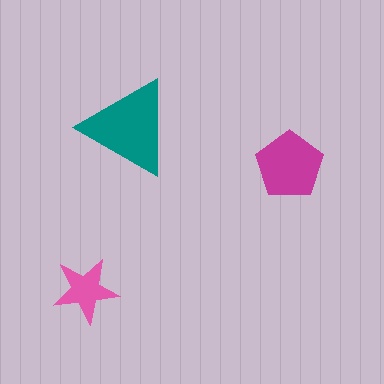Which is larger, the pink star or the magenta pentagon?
The magenta pentagon.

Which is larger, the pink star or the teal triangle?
The teal triangle.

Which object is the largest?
The teal triangle.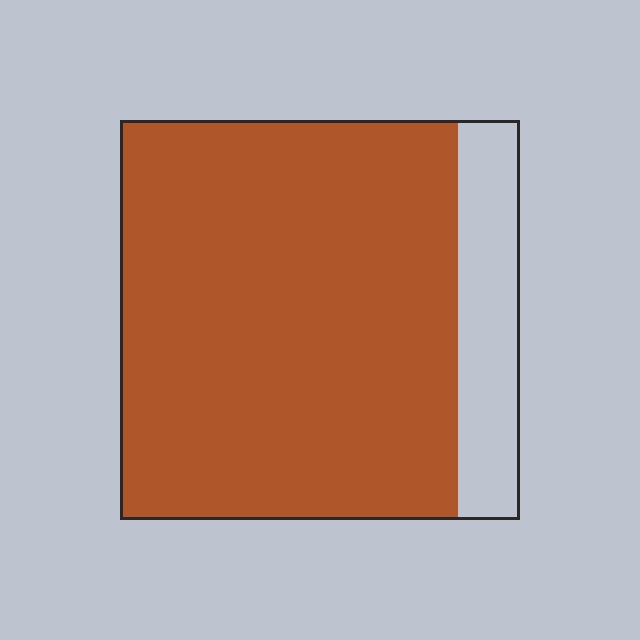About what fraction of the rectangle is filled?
About five sixths (5/6).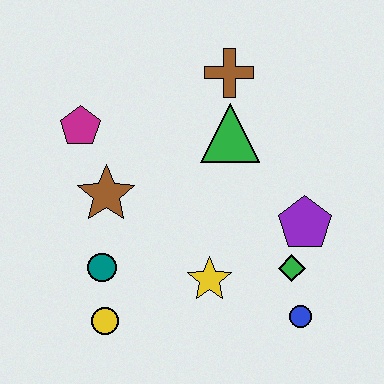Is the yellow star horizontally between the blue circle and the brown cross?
No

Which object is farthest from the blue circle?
The magenta pentagon is farthest from the blue circle.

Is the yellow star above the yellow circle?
Yes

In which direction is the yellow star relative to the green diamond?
The yellow star is to the left of the green diamond.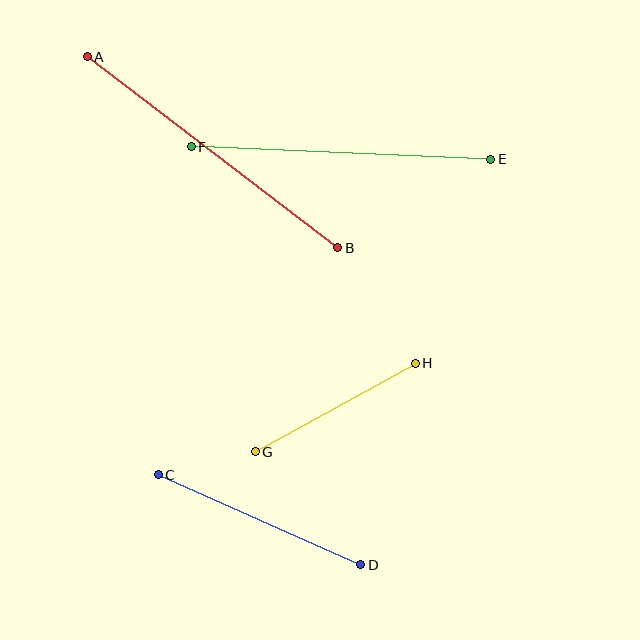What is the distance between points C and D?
The distance is approximately 221 pixels.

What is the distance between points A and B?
The distance is approximately 315 pixels.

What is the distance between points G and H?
The distance is approximately 183 pixels.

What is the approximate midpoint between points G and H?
The midpoint is at approximately (335, 408) pixels.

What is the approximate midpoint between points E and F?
The midpoint is at approximately (341, 153) pixels.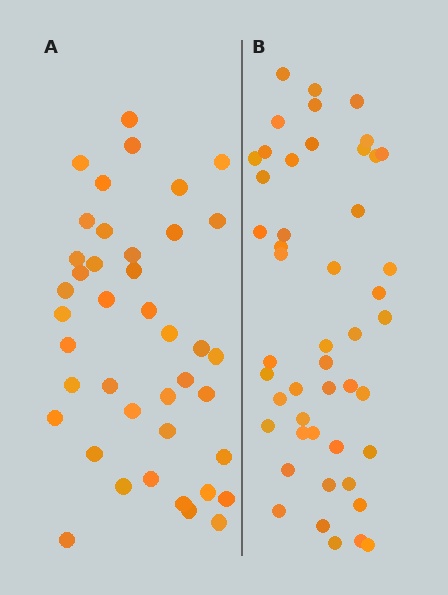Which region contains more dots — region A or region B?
Region B (the right region) has more dots.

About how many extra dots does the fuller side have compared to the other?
Region B has roughly 8 or so more dots than region A.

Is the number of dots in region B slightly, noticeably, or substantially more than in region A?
Region B has only slightly more — the two regions are fairly close. The ratio is roughly 1.2 to 1.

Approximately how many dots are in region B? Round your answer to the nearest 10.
About 50 dots. (The exact count is 48, which rounds to 50.)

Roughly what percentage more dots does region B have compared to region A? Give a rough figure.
About 15% more.